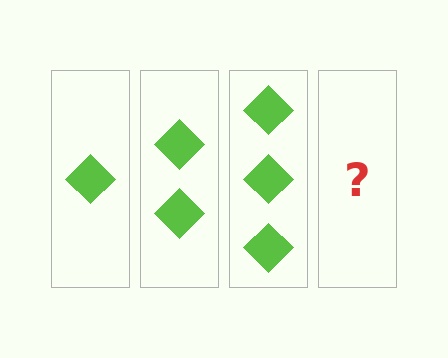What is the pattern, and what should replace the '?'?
The pattern is that each step adds one more diamond. The '?' should be 4 diamonds.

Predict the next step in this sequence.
The next step is 4 diamonds.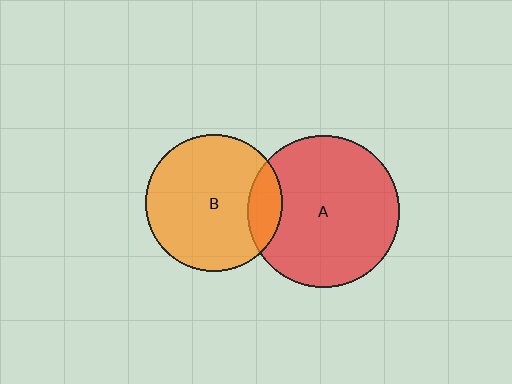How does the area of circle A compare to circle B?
Approximately 1.2 times.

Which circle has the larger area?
Circle A (red).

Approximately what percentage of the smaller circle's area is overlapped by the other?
Approximately 15%.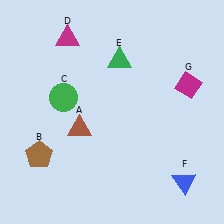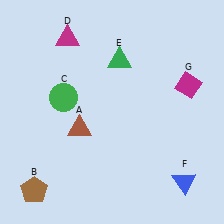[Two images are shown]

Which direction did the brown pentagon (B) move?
The brown pentagon (B) moved down.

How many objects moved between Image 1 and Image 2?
1 object moved between the two images.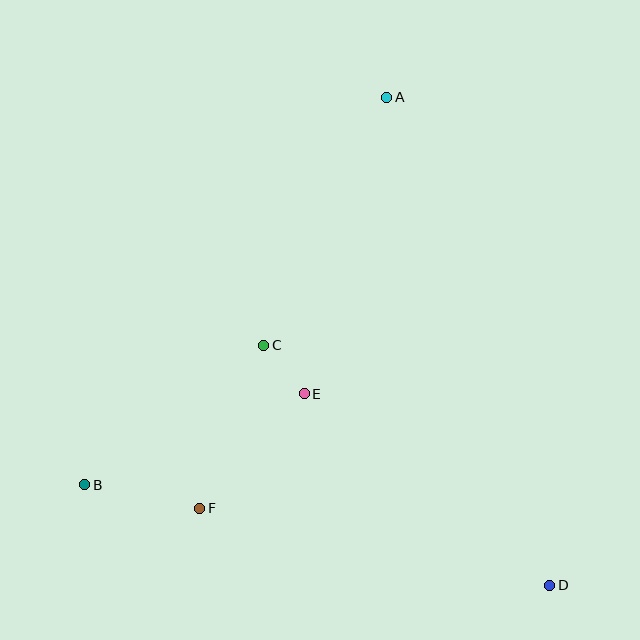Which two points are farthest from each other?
Points A and D are farthest from each other.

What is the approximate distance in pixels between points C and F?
The distance between C and F is approximately 175 pixels.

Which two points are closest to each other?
Points C and E are closest to each other.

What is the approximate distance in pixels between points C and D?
The distance between C and D is approximately 374 pixels.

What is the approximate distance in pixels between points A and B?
The distance between A and B is approximately 491 pixels.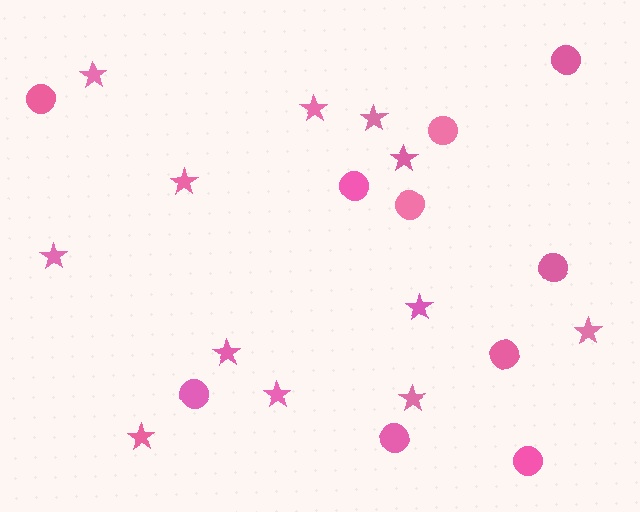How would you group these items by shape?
There are 2 groups: one group of stars (12) and one group of circles (10).